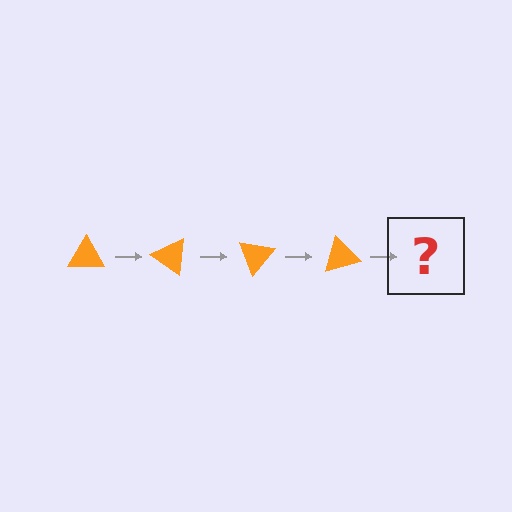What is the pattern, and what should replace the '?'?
The pattern is that the triangle rotates 35 degrees each step. The '?' should be an orange triangle rotated 140 degrees.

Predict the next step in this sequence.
The next step is an orange triangle rotated 140 degrees.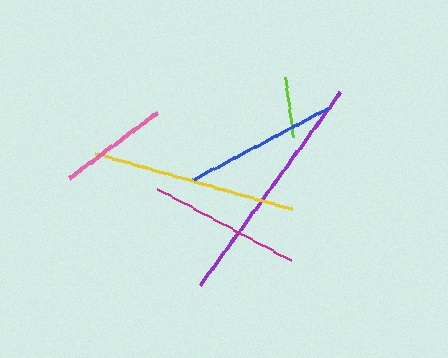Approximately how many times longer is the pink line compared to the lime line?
The pink line is approximately 1.8 times the length of the lime line.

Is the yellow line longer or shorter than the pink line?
The yellow line is longer than the pink line.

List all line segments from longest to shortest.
From longest to shortest: purple, yellow, blue, magenta, pink, lime.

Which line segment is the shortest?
The lime line is the shortest at approximately 62 pixels.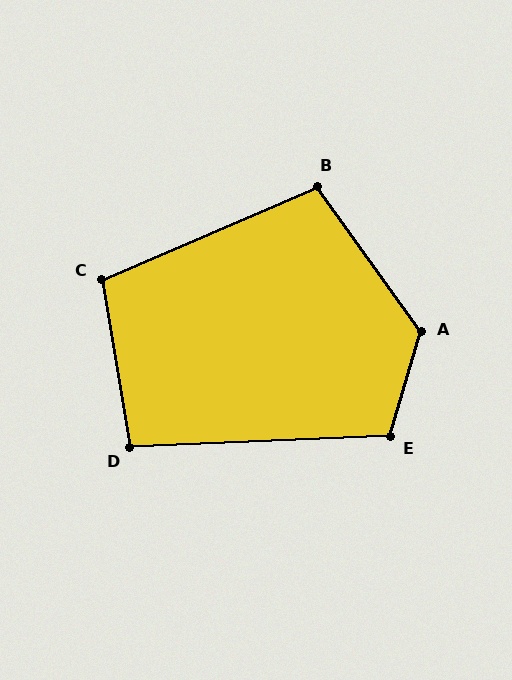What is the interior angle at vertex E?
Approximately 109 degrees (obtuse).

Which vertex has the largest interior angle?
A, at approximately 128 degrees.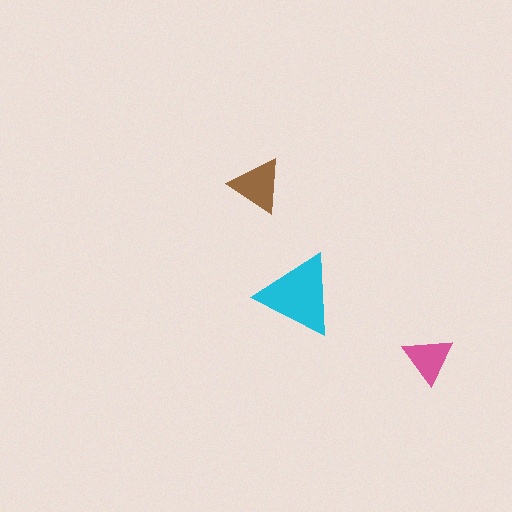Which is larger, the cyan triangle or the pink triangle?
The cyan one.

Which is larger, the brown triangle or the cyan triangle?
The cyan one.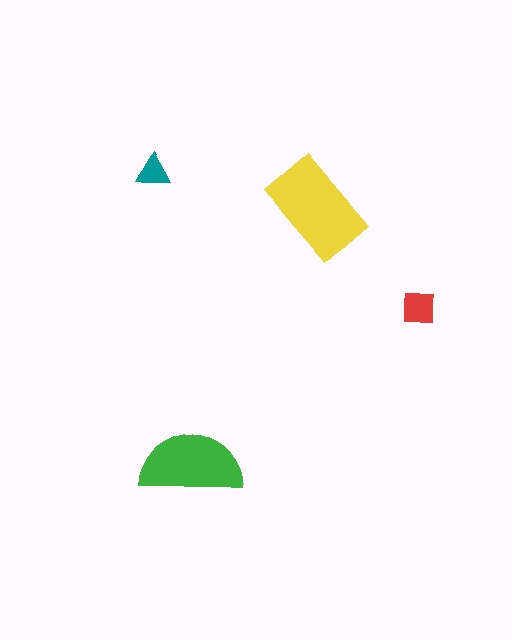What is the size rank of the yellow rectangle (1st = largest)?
1st.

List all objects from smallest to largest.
The teal triangle, the red square, the green semicircle, the yellow rectangle.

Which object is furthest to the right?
The red square is rightmost.